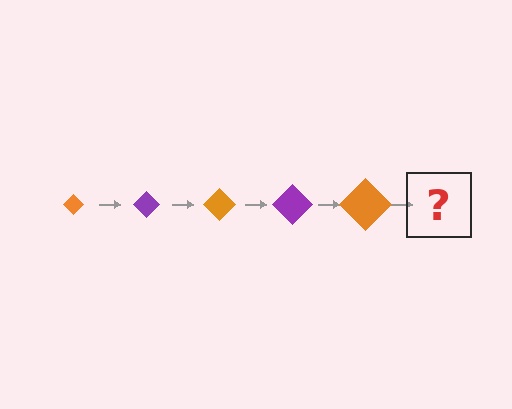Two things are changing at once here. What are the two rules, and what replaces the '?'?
The two rules are that the diamond grows larger each step and the color cycles through orange and purple. The '?' should be a purple diamond, larger than the previous one.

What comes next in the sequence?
The next element should be a purple diamond, larger than the previous one.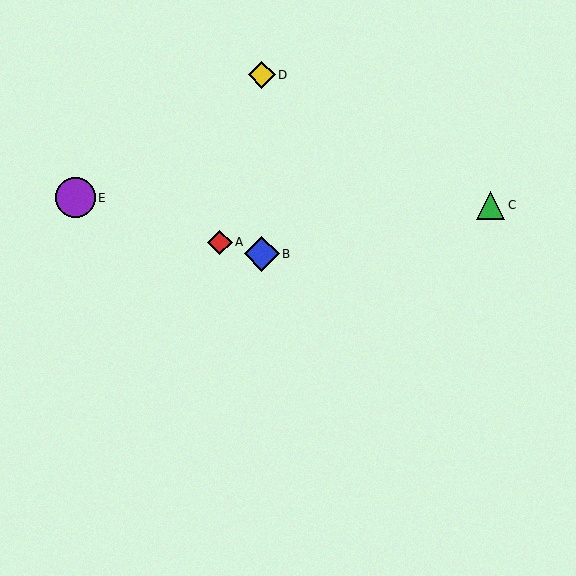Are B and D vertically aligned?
Yes, both are at x≈262.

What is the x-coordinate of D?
Object D is at x≈262.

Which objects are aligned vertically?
Objects B, D are aligned vertically.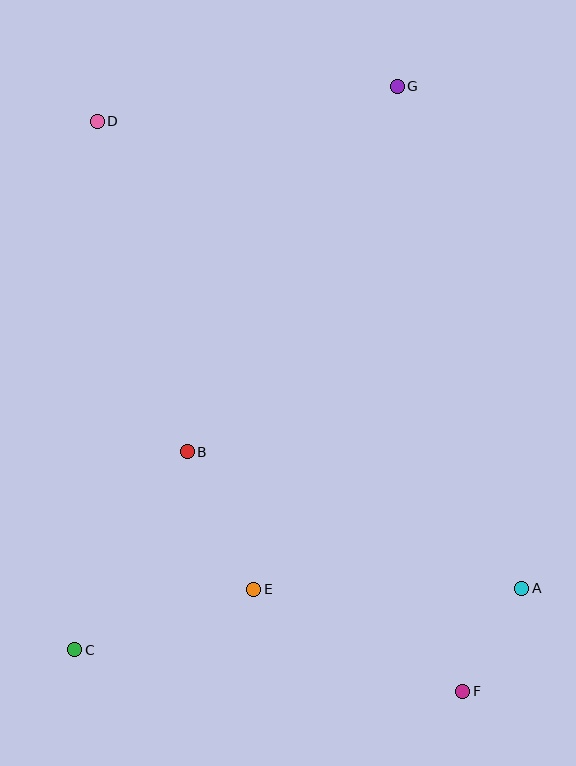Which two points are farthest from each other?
Points D and F are farthest from each other.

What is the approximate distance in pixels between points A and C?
The distance between A and C is approximately 451 pixels.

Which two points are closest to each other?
Points A and F are closest to each other.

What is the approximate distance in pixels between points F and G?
The distance between F and G is approximately 609 pixels.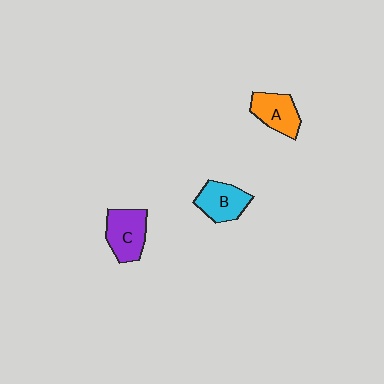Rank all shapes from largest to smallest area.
From largest to smallest: C (purple), B (cyan), A (orange).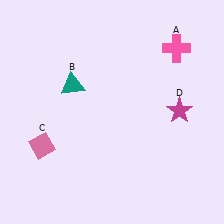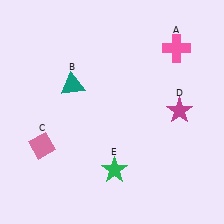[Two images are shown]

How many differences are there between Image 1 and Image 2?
There is 1 difference between the two images.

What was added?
A green star (E) was added in Image 2.